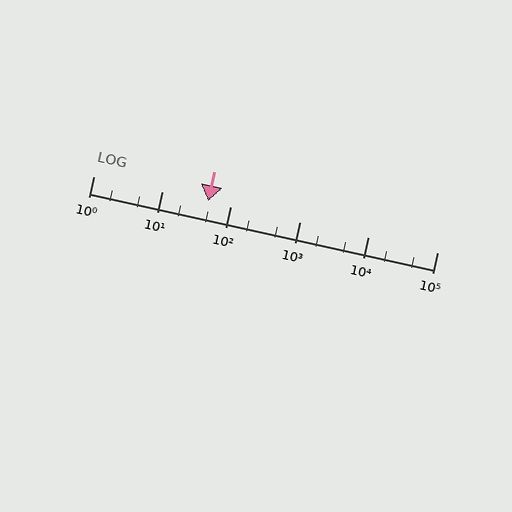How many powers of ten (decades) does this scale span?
The scale spans 5 decades, from 1 to 100000.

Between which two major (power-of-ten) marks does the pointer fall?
The pointer is between 10 and 100.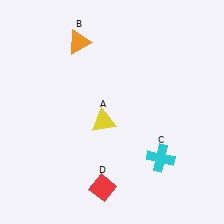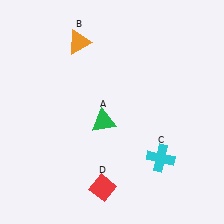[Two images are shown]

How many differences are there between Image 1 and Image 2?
There is 1 difference between the two images.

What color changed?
The triangle (A) changed from yellow in Image 1 to green in Image 2.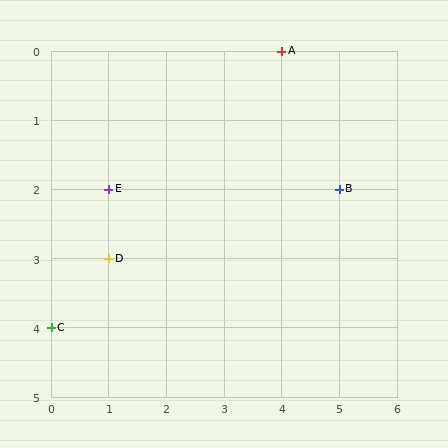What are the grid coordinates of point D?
Point D is at grid coordinates (1, 3).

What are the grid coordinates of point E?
Point E is at grid coordinates (1, 2).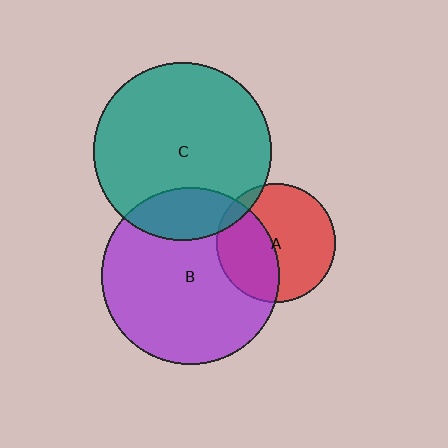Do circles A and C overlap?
Yes.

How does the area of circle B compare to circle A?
Approximately 2.2 times.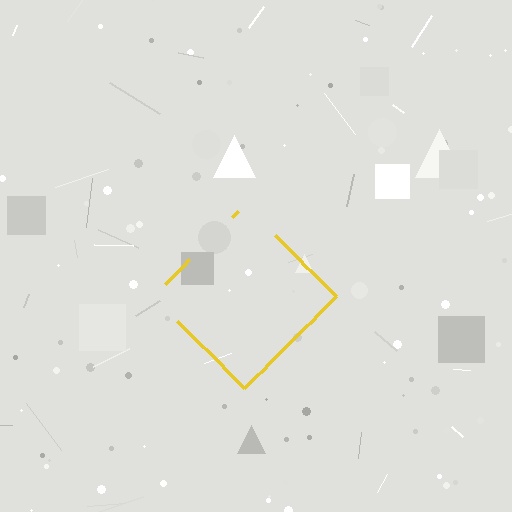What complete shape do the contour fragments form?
The contour fragments form a diamond.